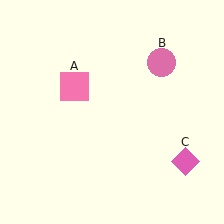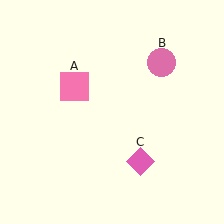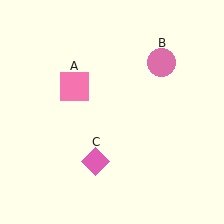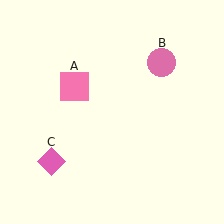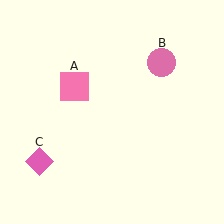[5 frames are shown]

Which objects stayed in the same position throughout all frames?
Pink square (object A) and pink circle (object B) remained stationary.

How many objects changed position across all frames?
1 object changed position: pink diamond (object C).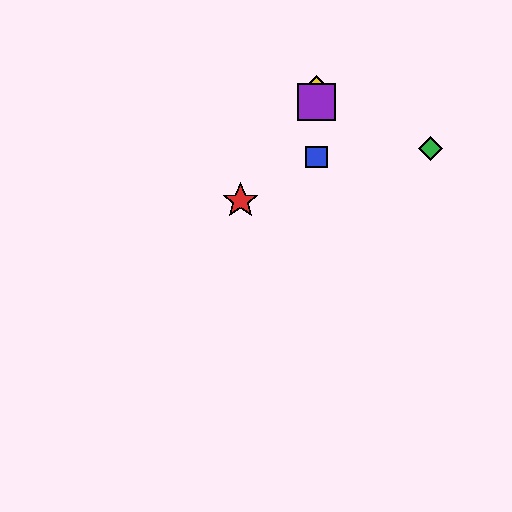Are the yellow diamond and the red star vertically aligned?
No, the yellow diamond is at x≈316 and the red star is at x≈241.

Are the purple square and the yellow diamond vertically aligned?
Yes, both are at x≈316.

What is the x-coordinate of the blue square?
The blue square is at x≈316.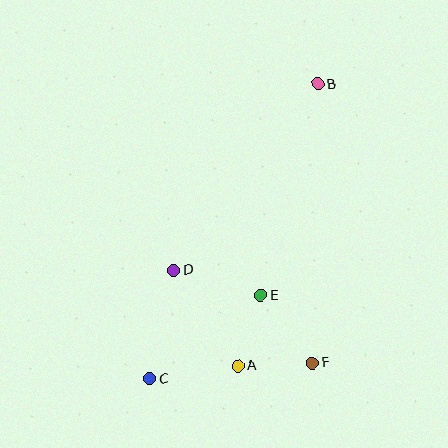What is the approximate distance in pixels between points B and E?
The distance between B and E is approximately 219 pixels.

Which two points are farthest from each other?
Points B and C are farthest from each other.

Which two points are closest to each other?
Points A and E are closest to each other.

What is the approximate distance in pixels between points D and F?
The distance between D and F is approximately 167 pixels.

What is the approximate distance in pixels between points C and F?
The distance between C and F is approximately 163 pixels.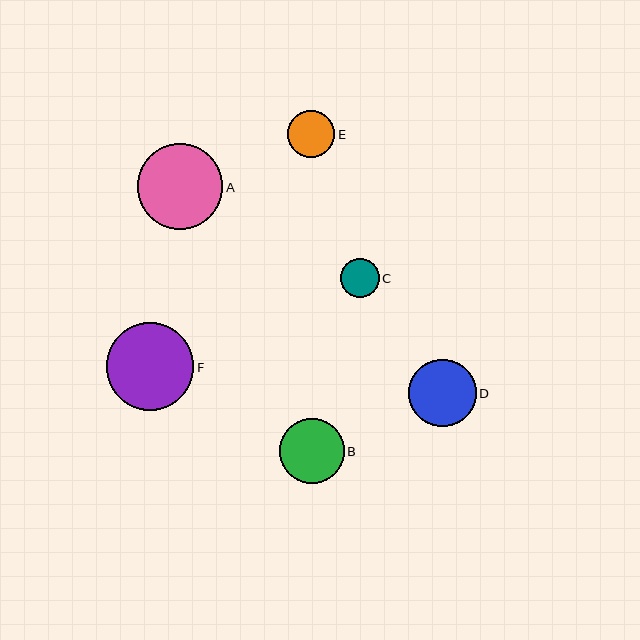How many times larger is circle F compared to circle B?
Circle F is approximately 1.4 times the size of circle B.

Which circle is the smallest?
Circle C is the smallest with a size of approximately 38 pixels.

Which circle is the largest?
Circle F is the largest with a size of approximately 88 pixels.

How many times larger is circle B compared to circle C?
Circle B is approximately 1.7 times the size of circle C.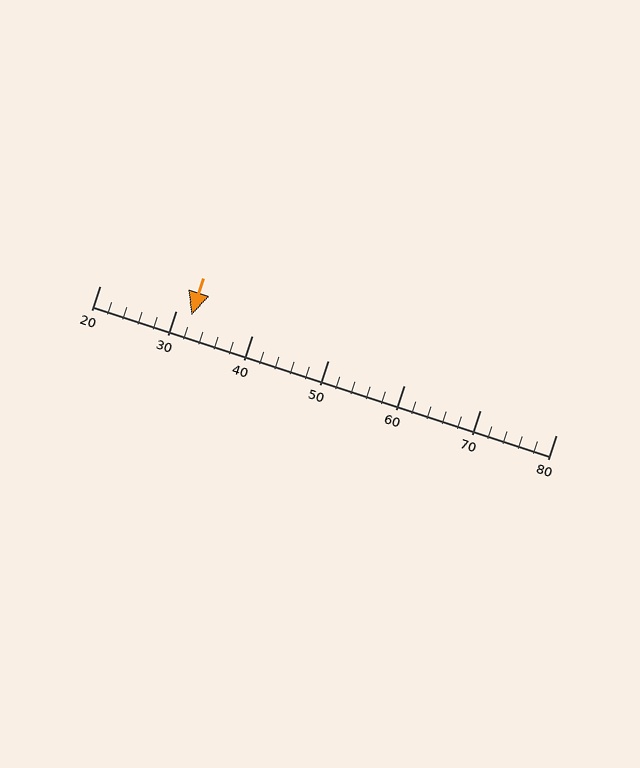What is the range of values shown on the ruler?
The ruler shows values from 20 to 80.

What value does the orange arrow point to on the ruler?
The orange arrow points to approximately 32.